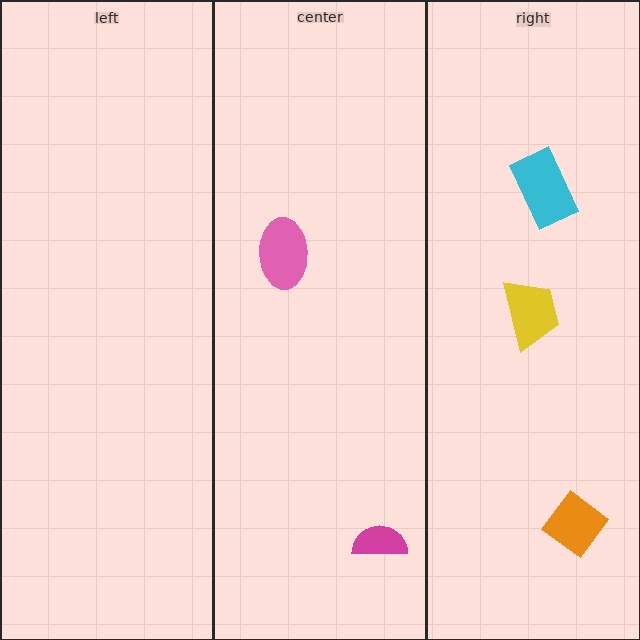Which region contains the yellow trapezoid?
The right region.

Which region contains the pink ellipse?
The center region.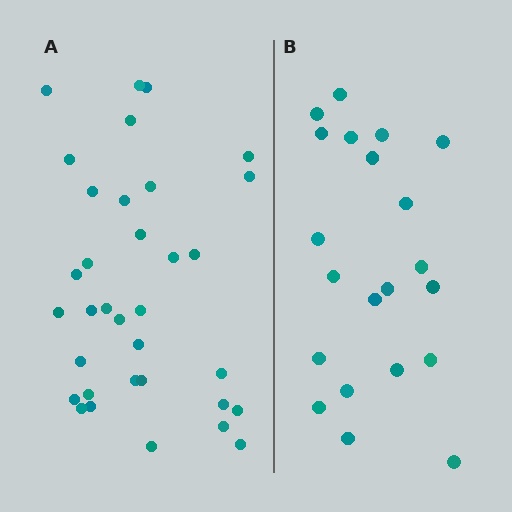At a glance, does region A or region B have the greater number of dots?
Region A (the left region) has more dots.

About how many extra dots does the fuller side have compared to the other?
Region A has approximately 15 more dots than region B.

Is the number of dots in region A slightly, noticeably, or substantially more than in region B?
Region A has substantially more. The ratio is roughly 1.6 to 1.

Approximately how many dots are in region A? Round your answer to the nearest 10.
About 30 dots. (The exact count is 34, which rounds to 30.)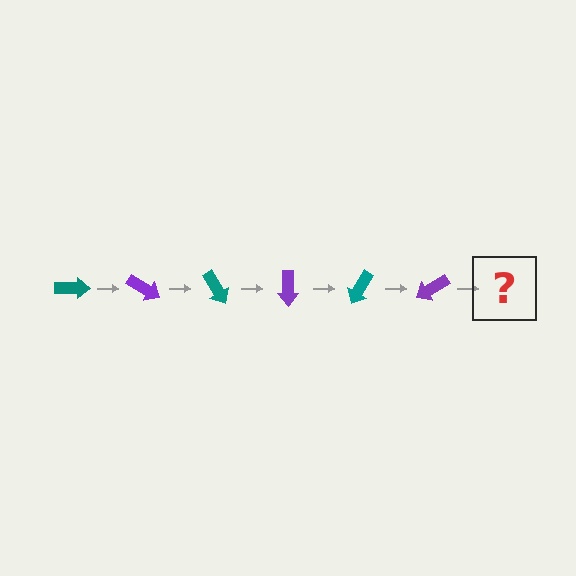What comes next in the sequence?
The next element should be a teal arrow, rotated 180 degrees from the start.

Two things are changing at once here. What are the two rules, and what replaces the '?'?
The two rules are that it rotates 30 degrees each step and the color cycles through teal and purple. The '?' should be a teal arrow, rotated 180 degrees from the start.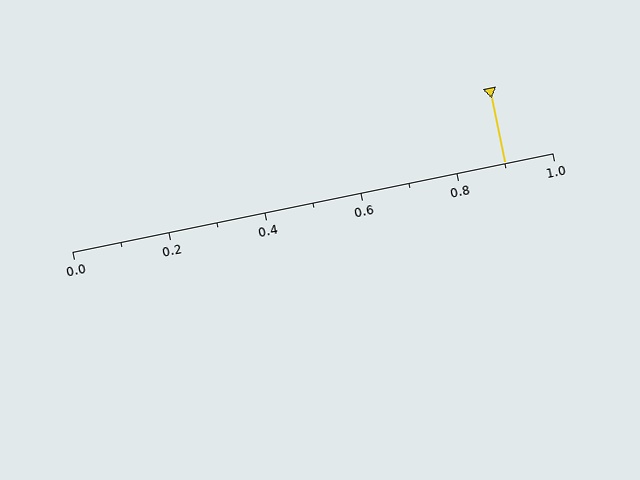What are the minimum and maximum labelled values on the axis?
The axis runs from 0.0 to 1.0.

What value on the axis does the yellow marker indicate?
The marker indicates approximately 0.9.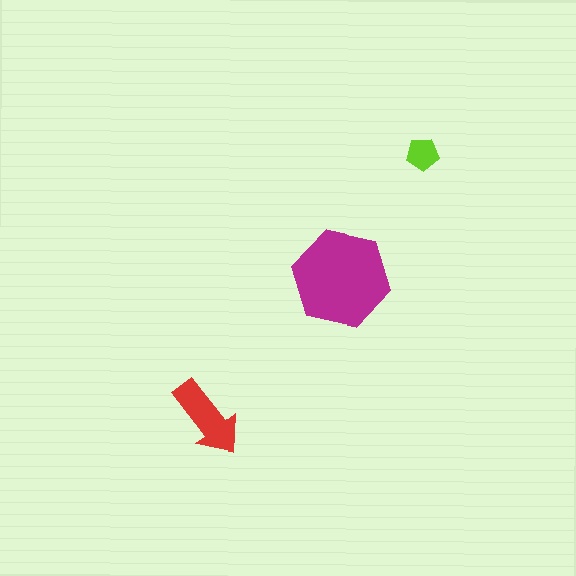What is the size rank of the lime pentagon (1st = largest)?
3rd.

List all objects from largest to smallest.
The magenta hexagon, the red arrow, the lime pentagon.